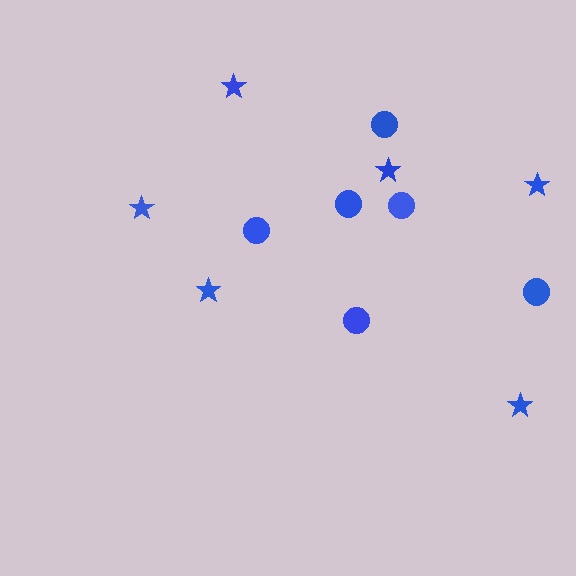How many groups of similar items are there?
There are 2 groups: one group of stars (6) and one group of circles (6).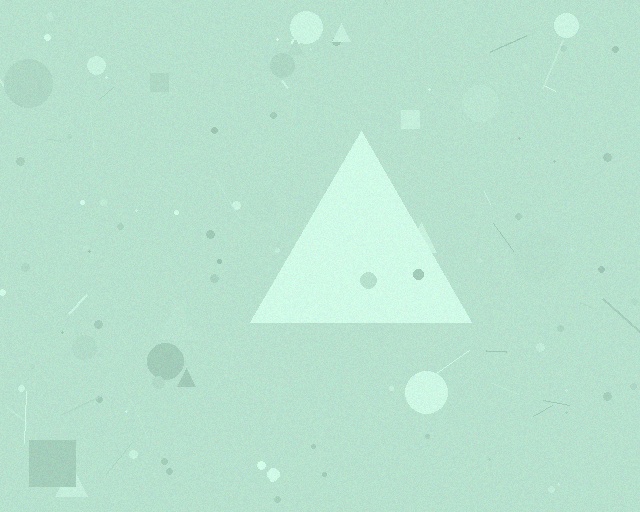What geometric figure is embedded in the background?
A triangle is embedded in the background.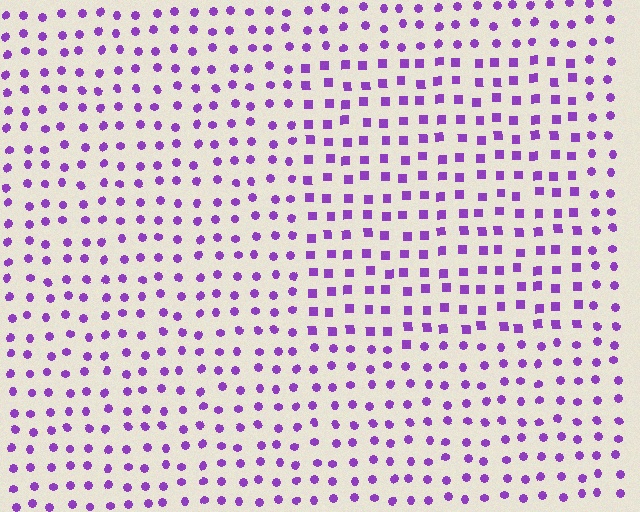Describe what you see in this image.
The image is filled with small purple elements arranged in a uniform grid. A rectangle-shaped region contains squares, while the surrounding area contains circles. The boundary is defined purely by the change in element shape.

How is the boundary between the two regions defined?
The boundary is defined by a change in element shape: squares inside vs. circles outside. All elements share the same color and spacing.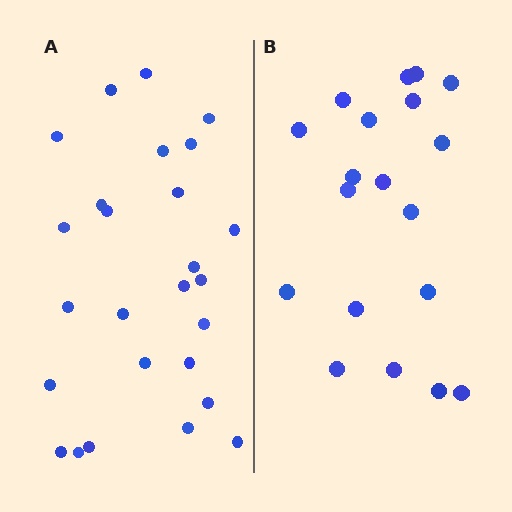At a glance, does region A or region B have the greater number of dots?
Region A (the left region) has more dots.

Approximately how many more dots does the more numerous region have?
Region A has roughly 8 or so more dots than region B.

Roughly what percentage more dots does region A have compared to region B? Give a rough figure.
About 35% more.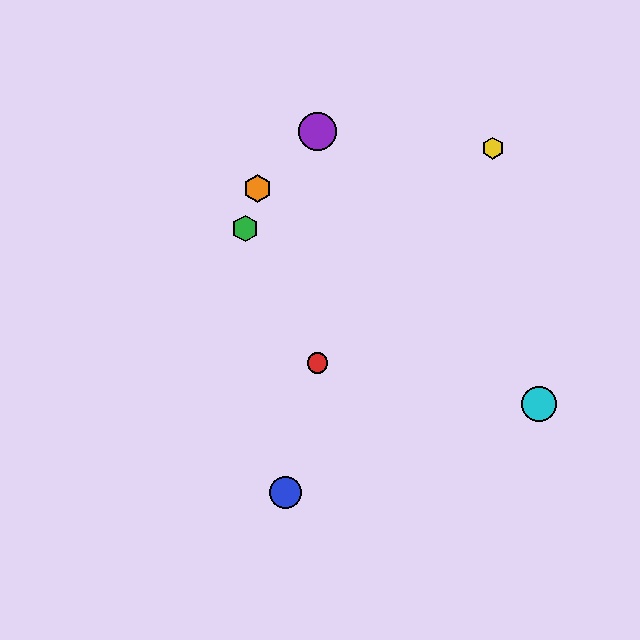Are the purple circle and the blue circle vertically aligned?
No, the purple circle is at x≈318 and the blue circle is at x≈285.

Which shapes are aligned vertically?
The red circle, the purple circle are aligned vertically.